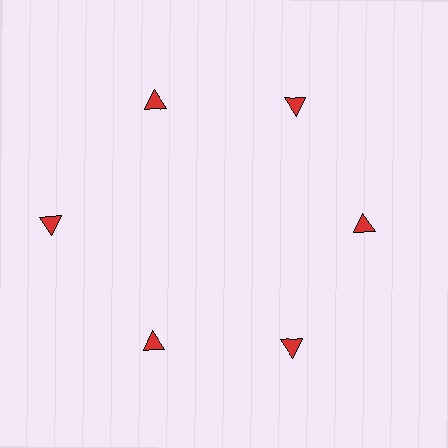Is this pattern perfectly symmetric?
No. The 6 red triangles are arranged in a ring, but one element near the 9 o'clock position is pushed outward from the center, breaking the 6-fold rotational symmetry.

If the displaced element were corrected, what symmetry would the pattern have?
It would have 6-fold rotational symmetry — the pattern would map onto itself every 60 degrees.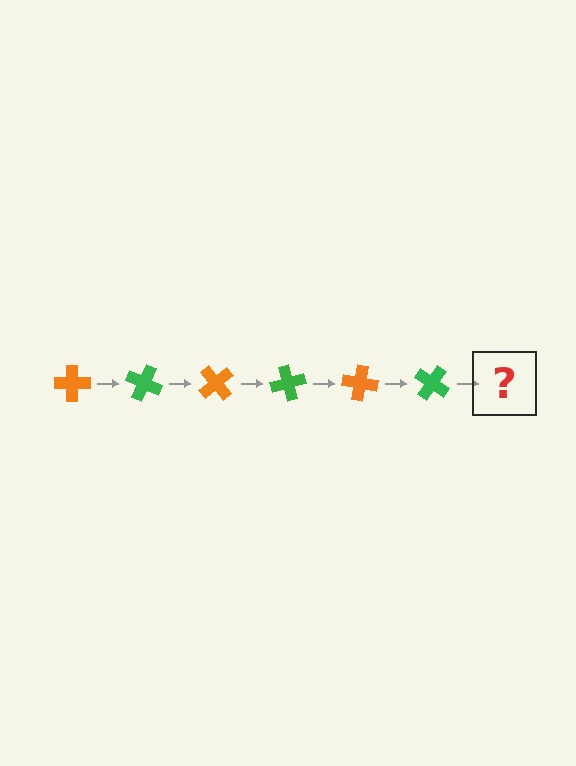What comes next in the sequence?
The next element should be an orange cross, rotated 150 degrees from the start.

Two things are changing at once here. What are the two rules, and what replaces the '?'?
The two rules are that it rotates 25 degrees each step and the color cycles through orange and green. The '?' should be an orange cross, rotated 150 degrees from the start.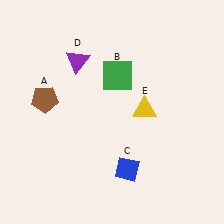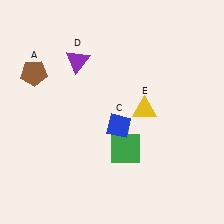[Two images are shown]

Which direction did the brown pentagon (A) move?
The brown pentagon (A) moved up.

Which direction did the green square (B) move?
The green square (B) moved down.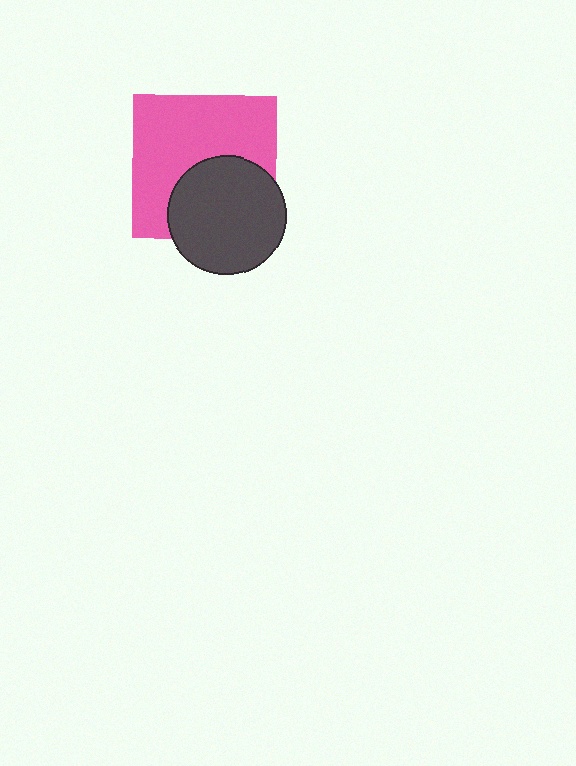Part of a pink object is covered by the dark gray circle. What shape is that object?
It is a square.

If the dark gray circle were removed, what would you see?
You would see the complete pink square.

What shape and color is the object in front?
The object in front is a dark gray circle.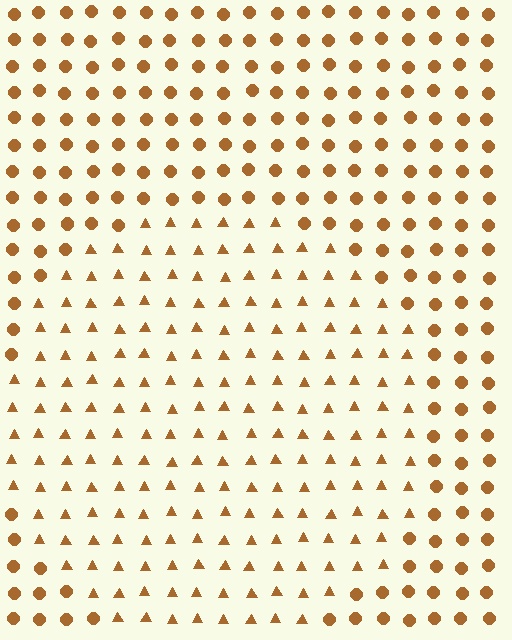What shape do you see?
I see a circle.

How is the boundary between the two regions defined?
The boundary is defined by a change in element shape: triangles inside vs. circles outside. All elements share the same color and spacing.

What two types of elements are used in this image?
The image uses triangles inside the circle region and circles outside it.